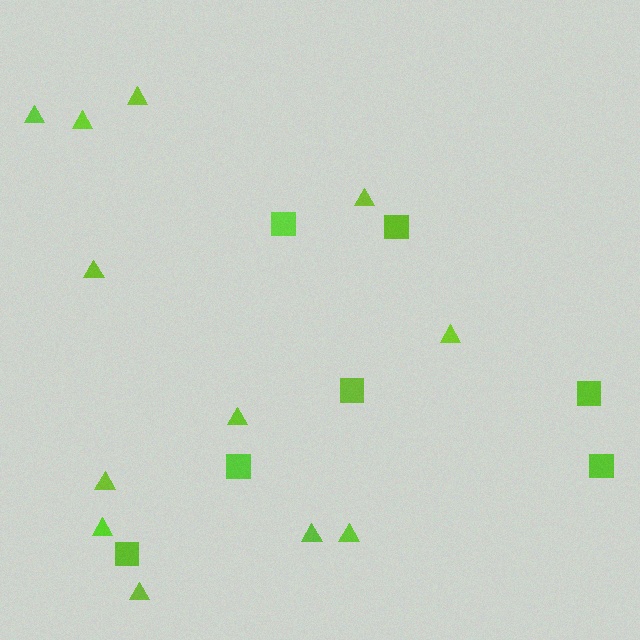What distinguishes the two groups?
There are 2 groups: one group of triangles (12) and one group of squares (7).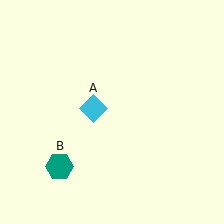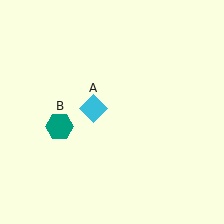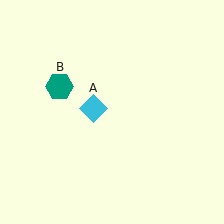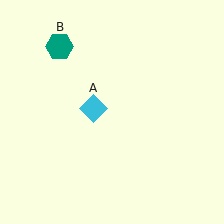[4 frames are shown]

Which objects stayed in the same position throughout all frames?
Cyan diamond (object A) remained stationary.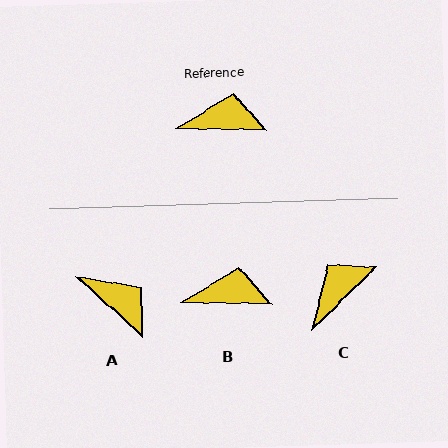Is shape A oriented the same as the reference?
No, it is off by about 41 degrees.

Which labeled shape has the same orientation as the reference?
B.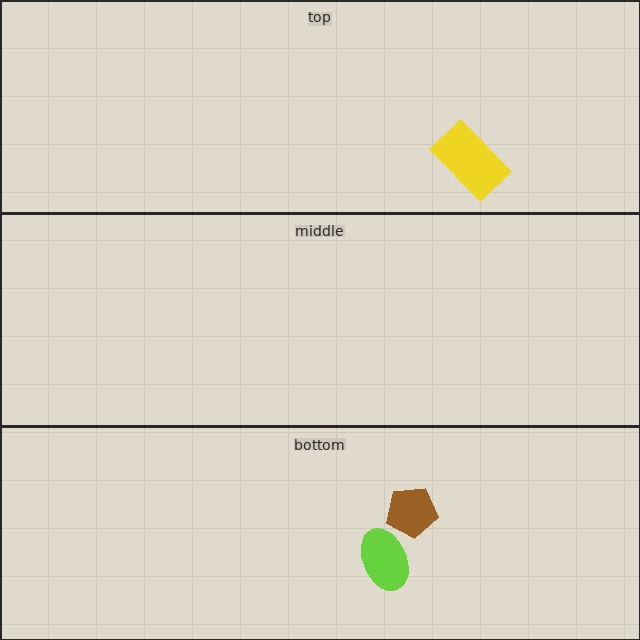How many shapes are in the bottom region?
2.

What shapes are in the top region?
The yellow rectangle.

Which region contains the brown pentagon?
The bottom region.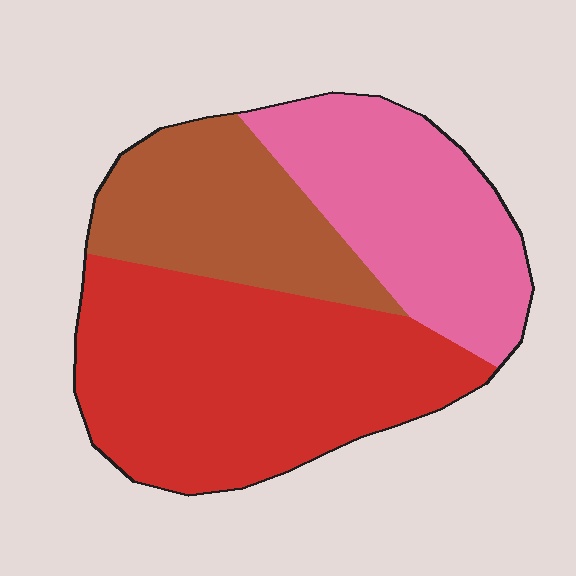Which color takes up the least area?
Brown, at roughly 25%.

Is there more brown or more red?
Red.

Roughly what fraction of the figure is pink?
Pink covers around 30% of the figure.